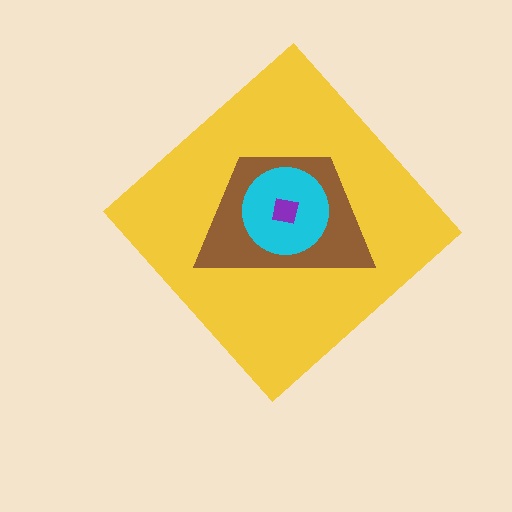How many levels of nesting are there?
4.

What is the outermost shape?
The yellow diamond.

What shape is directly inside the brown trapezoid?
The cyan circle.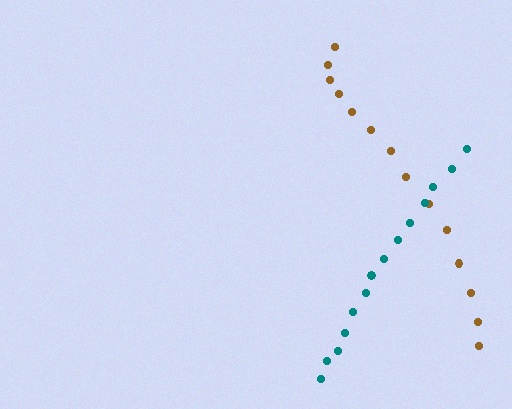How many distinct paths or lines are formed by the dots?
There are 2 distinct paths.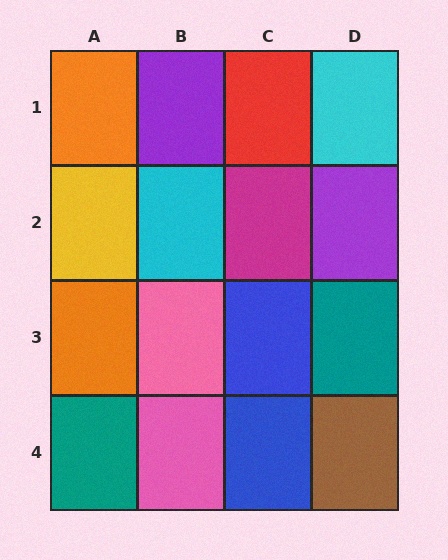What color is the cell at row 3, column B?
Pink.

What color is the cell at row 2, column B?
Cyan.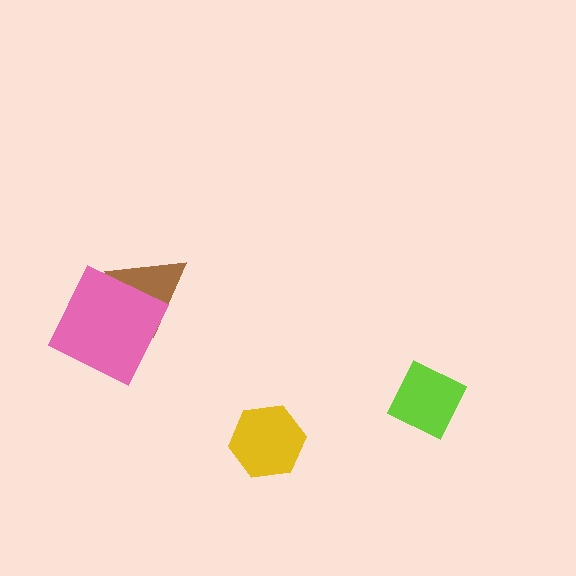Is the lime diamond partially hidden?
No, no other shape covers it.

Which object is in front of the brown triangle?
The pink square is in front of the brown triangle.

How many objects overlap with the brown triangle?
1 object overlaps with the brown triangle.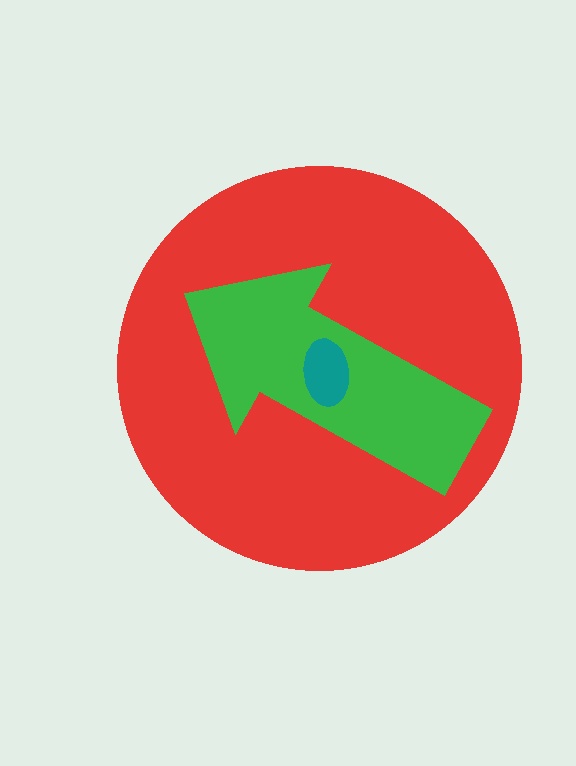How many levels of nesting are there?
3.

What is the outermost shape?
The red circle.